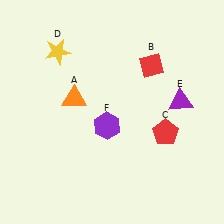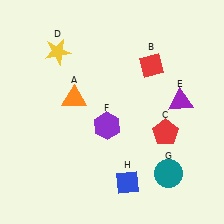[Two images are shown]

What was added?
A teal circle (G), a blue diamond (H) were added in Image 2.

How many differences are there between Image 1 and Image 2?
There are 2 differences between the two images.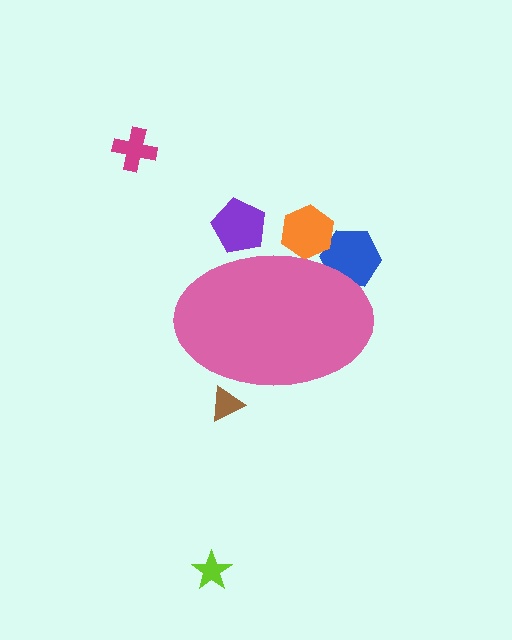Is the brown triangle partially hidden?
Yes, the brown triangle is partially hidden behind the pink ellipse.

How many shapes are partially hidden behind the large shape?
4 shapes are partially hidden.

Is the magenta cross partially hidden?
No, the magenta cross is fully visible.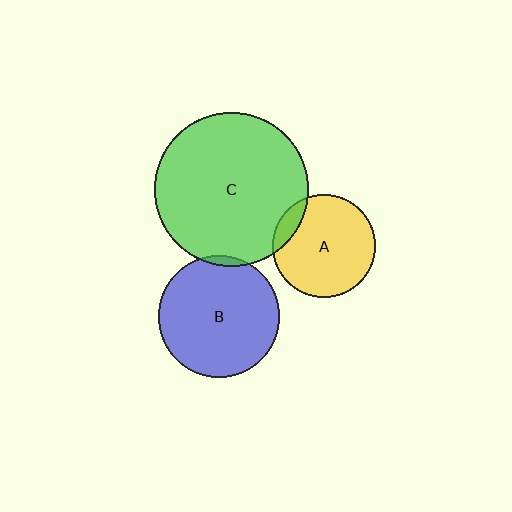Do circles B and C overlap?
Yes.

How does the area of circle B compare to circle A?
Approximately 1.4 times.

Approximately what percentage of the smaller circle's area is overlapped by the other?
Approximately 5%.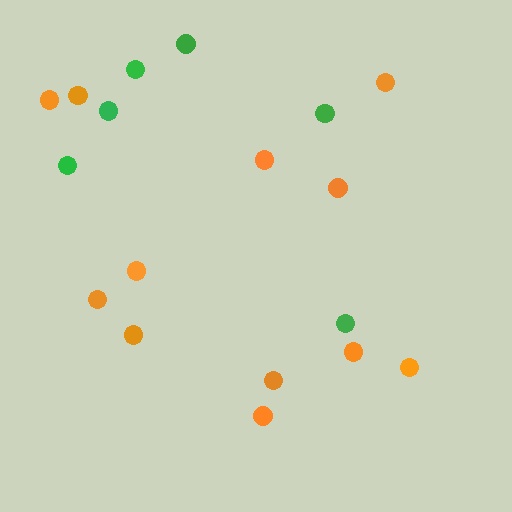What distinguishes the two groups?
There are 2 groups: one group of orange circles (12) and one group of green circles (6).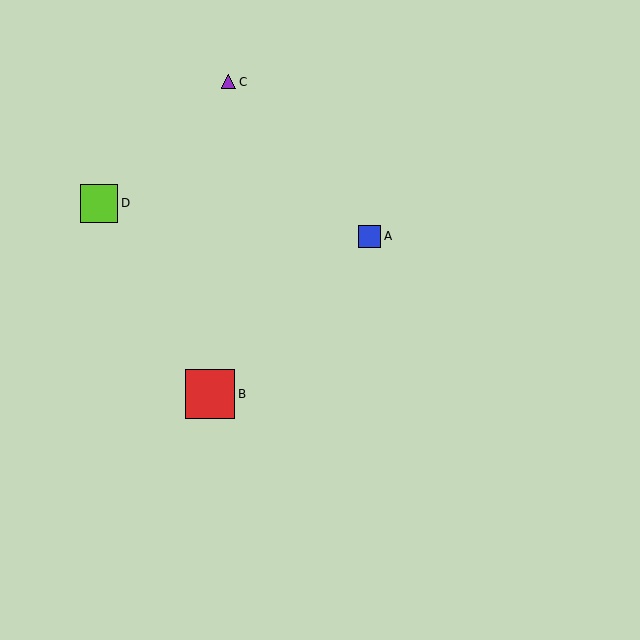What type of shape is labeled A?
Shape A is a blue square.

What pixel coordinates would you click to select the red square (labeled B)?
Click at (210, 394) to select the red square B.